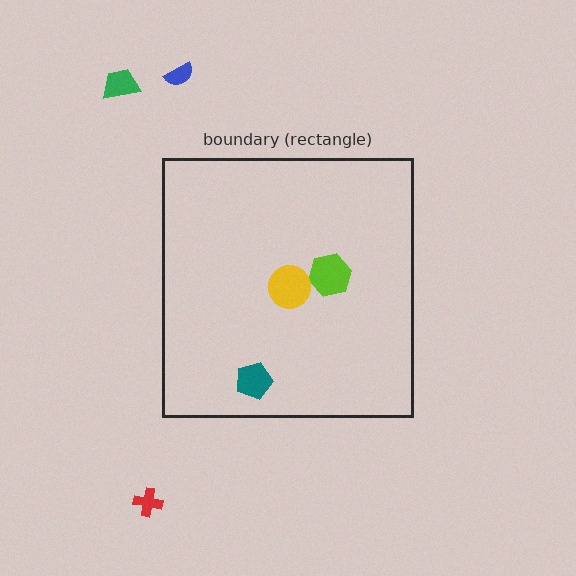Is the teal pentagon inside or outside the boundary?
Inside.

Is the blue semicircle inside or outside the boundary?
Outside.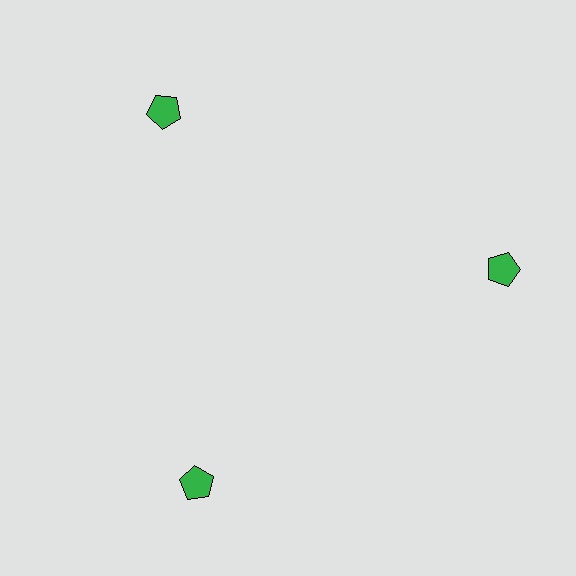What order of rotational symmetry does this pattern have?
This pattern has 3-fold rotational symmetry.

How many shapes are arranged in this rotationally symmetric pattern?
There are 3 shapes, arranged in 3 groups of 1.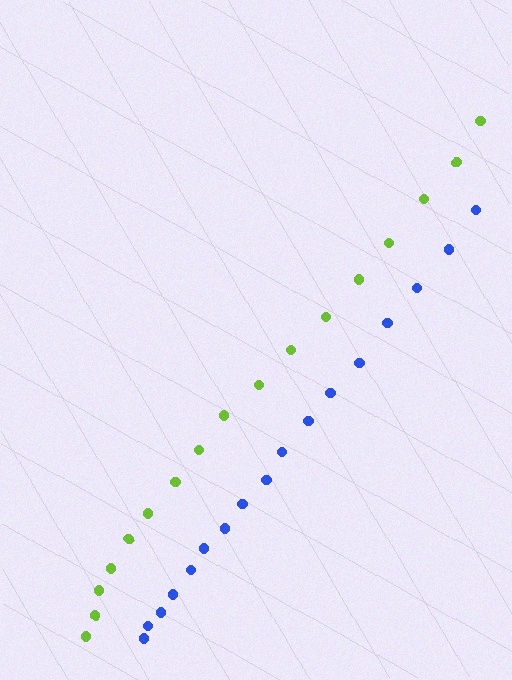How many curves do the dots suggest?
There are 2 distinct paths.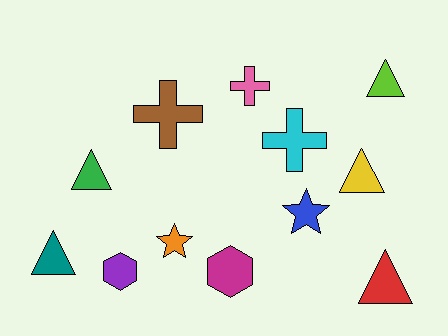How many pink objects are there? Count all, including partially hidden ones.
There is 1 pink object.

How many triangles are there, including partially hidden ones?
There are 5 triangles.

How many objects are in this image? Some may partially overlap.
There are 12 objects.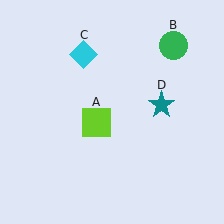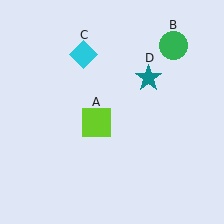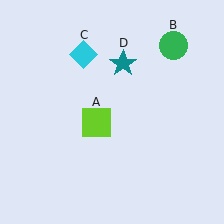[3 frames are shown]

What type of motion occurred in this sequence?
The teal star (object D) rotated counterclockwise around the center of the scene.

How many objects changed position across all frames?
1 object changed position: teal star (object D).